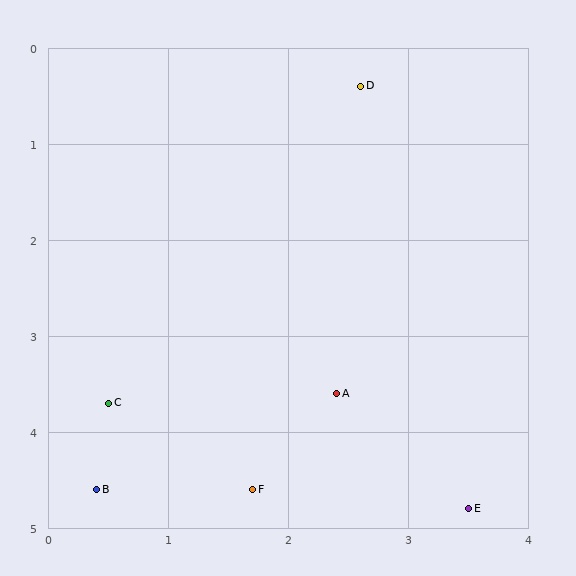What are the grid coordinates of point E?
Point E is at approximately (3.5, 4.8).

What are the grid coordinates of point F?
Point F is at approximately (1.7, 4.6).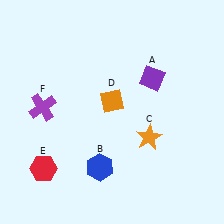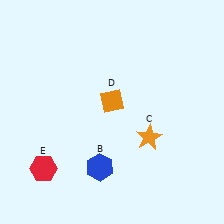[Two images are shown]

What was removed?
The purple diamond (A), the purple cross (F) were removed in Image 2.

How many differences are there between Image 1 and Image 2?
There are 2 differences between the two images.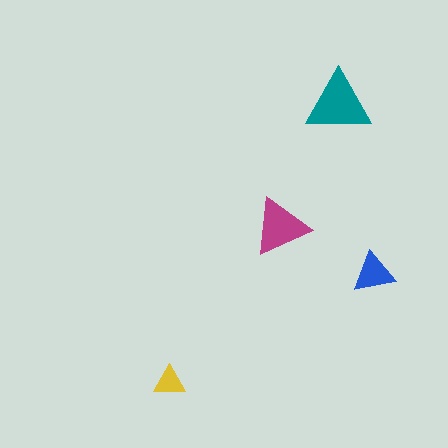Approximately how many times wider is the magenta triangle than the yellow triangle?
About 2 times wider.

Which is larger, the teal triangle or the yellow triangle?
The teal one.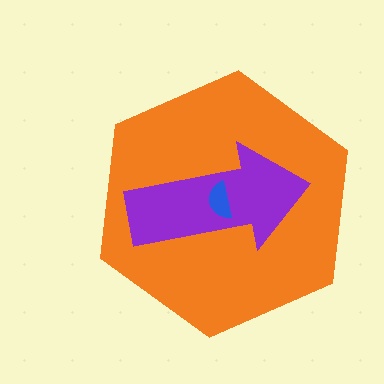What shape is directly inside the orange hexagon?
The purple arrow.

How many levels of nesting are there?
3.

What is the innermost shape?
The blue semicircle.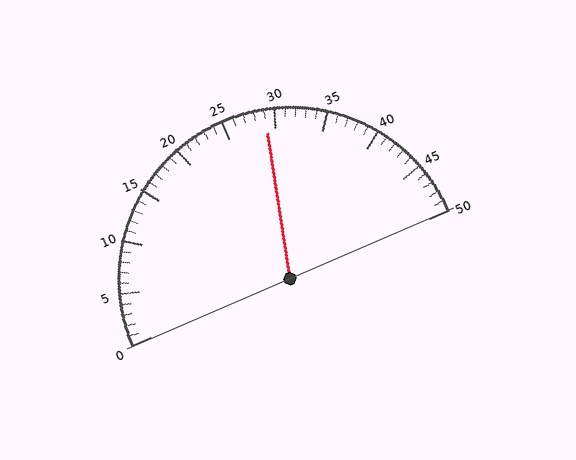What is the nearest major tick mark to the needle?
The nearest major tick mark is 30.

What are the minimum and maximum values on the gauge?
The gauge ranges from 0 to 50.